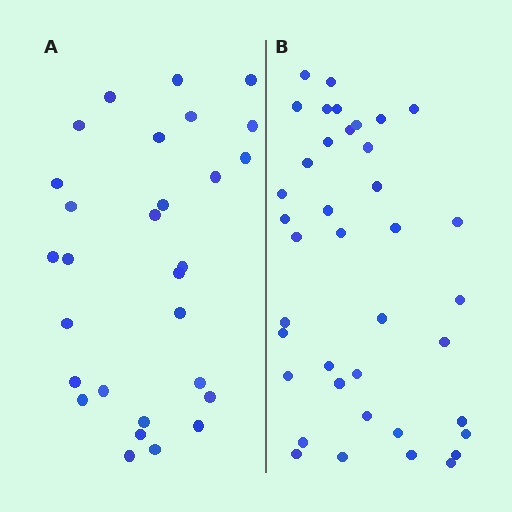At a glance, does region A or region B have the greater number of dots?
Region B (the right region) has more dots.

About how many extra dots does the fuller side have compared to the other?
Region B has roughly 10 or so more dots than region A.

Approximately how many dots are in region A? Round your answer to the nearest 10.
About 30 dots. (The exact count is 29, which rounds to 30.)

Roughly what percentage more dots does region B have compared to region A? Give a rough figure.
About 35% more.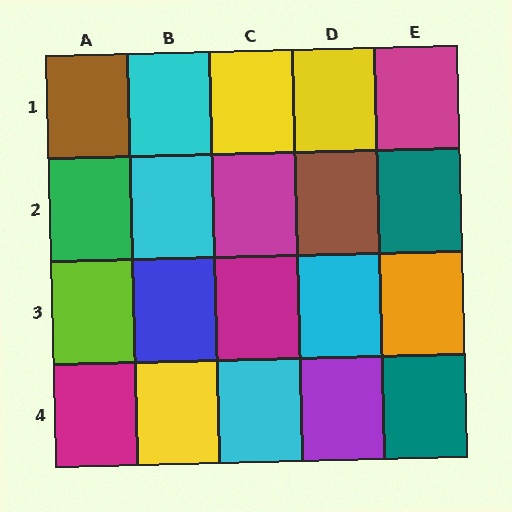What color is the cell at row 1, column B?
Cyan.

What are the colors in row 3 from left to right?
Lime, blue, magenta, cyan, orange.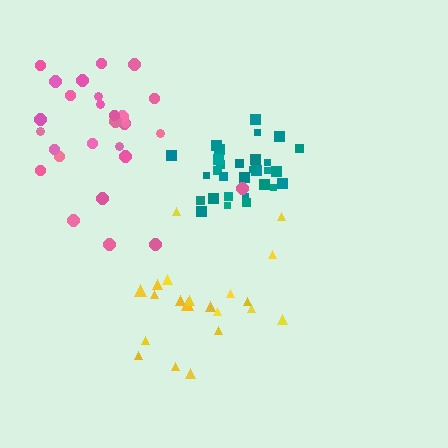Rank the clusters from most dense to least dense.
teal, pink, yellow.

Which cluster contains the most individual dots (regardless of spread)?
Teal (30).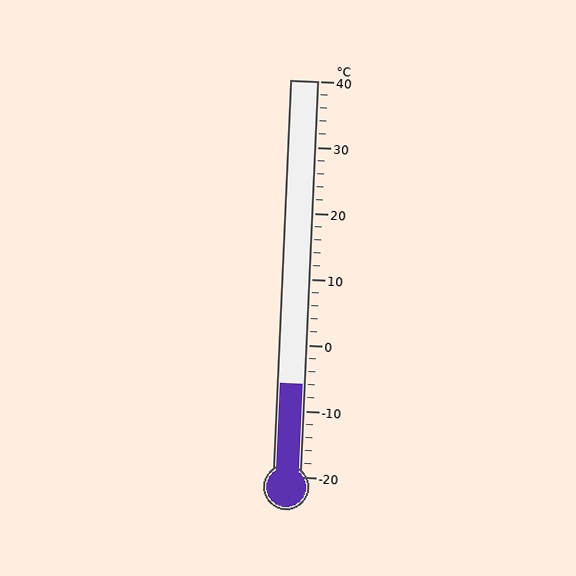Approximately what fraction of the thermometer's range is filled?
The thermometer is filled to approximately 25% of its range.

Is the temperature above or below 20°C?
The temperature is below 20°C.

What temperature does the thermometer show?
The thermometer shows approximately -6°C.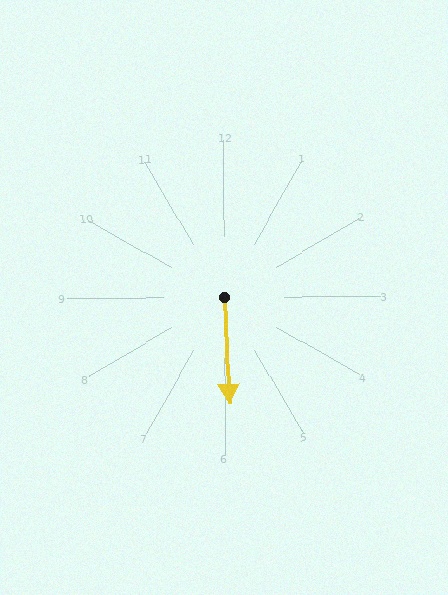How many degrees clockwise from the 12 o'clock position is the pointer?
Approximately 178 degrees.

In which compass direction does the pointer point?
South.